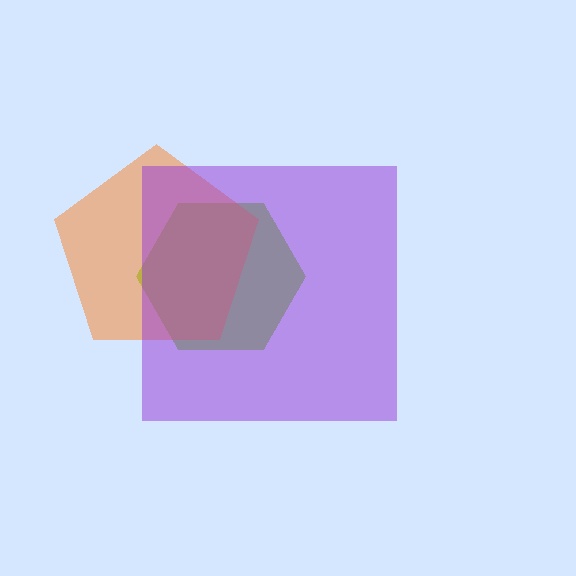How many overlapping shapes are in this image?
There are 3 overlapping shapes in the image.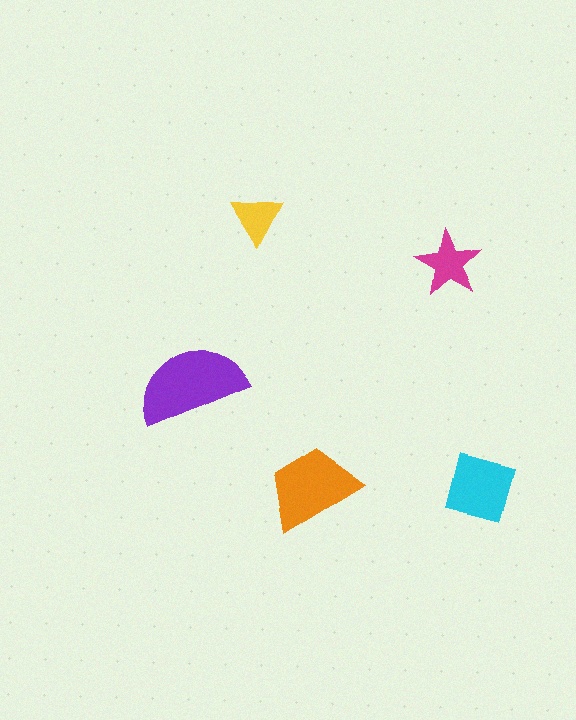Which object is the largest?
The purple semicircle.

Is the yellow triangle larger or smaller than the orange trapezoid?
Smaller.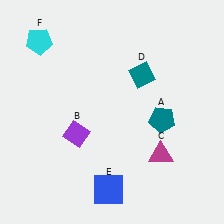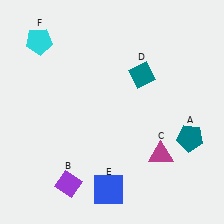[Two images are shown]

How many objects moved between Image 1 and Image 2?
2 objects moved between the two images.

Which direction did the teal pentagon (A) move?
The teal pentagon (A) moved right.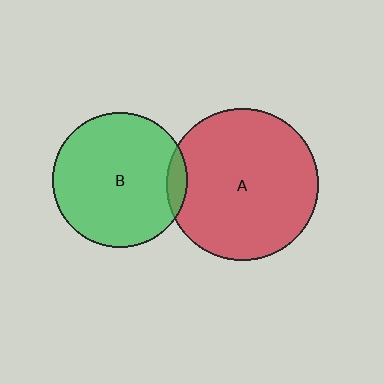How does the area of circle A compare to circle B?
Approximately 1.3 times.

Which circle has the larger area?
Circle A (red).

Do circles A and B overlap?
Yes.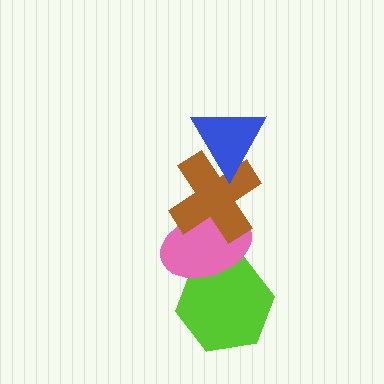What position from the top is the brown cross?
The brown cross is 2nd from the top.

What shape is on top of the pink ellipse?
The brown cross is on top of the pink ellipse.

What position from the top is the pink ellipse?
The pink ellipse is 3rd from the top.